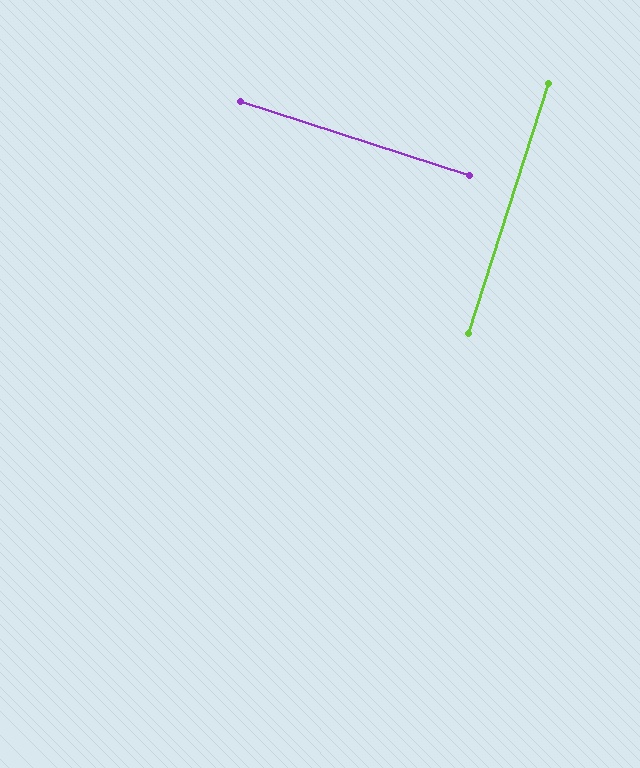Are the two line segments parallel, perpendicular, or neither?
Perpendicular — they meet at approximately 90°.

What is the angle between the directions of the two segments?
Approximately 90 degrees.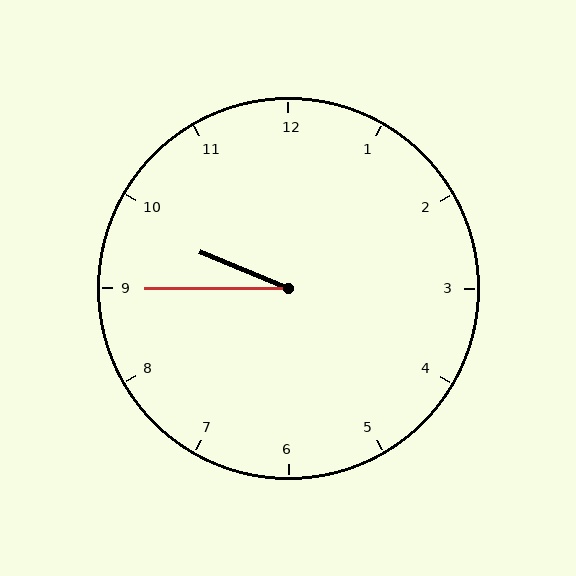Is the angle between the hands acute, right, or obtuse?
It is acute.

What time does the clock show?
9:45.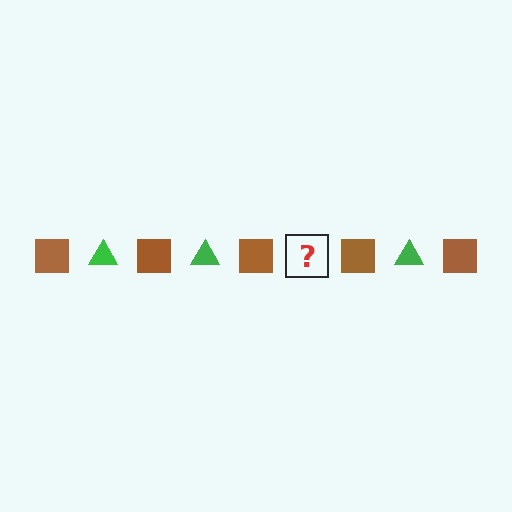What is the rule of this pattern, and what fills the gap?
The rule is that the pattern alternates between brown square and green triangle. The gap should be filled with a green triangle.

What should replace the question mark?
The question mark should be replaced with a green triangle.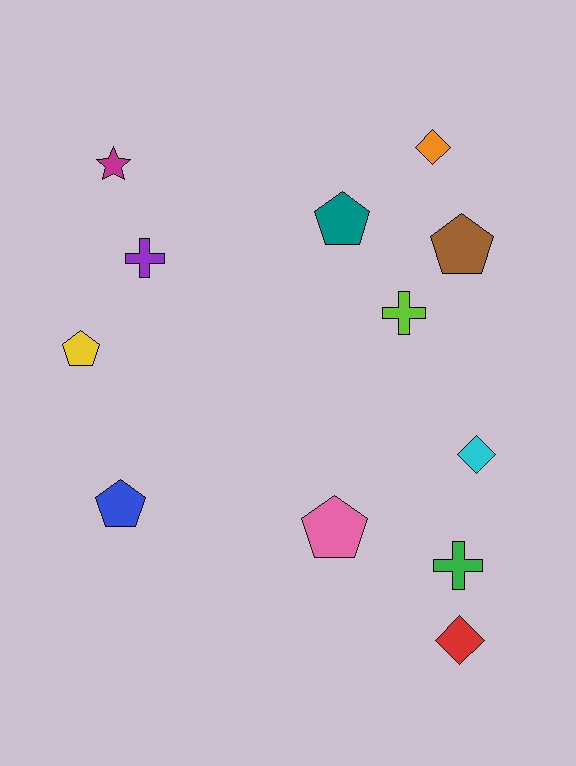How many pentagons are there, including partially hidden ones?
There are 5 pentagons.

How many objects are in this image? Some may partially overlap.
There are 12 objects.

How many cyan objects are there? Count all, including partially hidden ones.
There is 1 cyan object.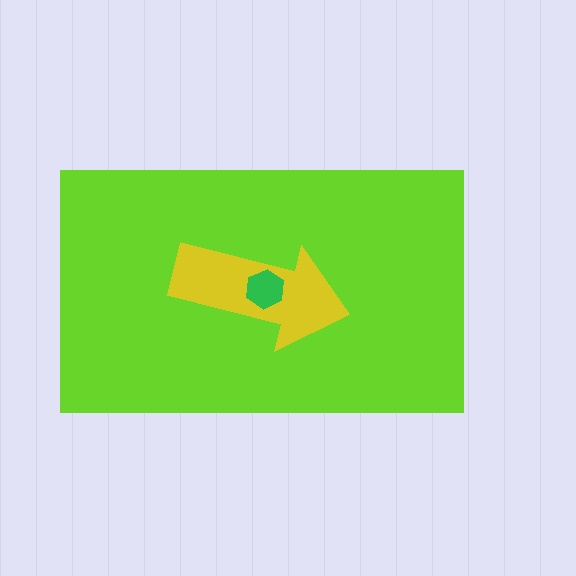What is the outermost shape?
The lime rectangle.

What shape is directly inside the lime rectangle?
The yellow arrow.